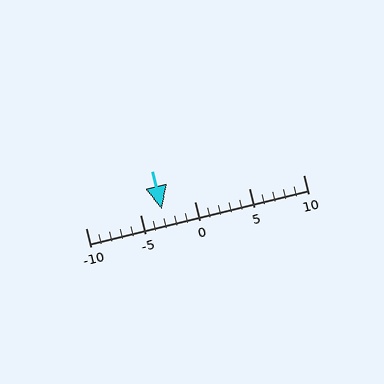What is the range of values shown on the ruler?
The ruler shows values from -10 to 10.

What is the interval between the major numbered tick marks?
The major tick marks are spaced 5 units apart.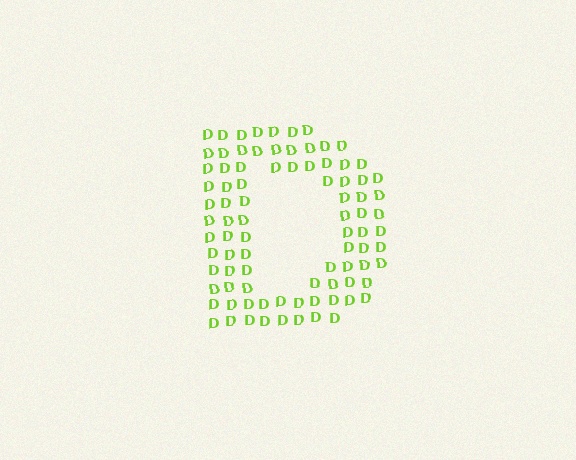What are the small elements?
The small elements are letter D's.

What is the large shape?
The large shape is the letter D.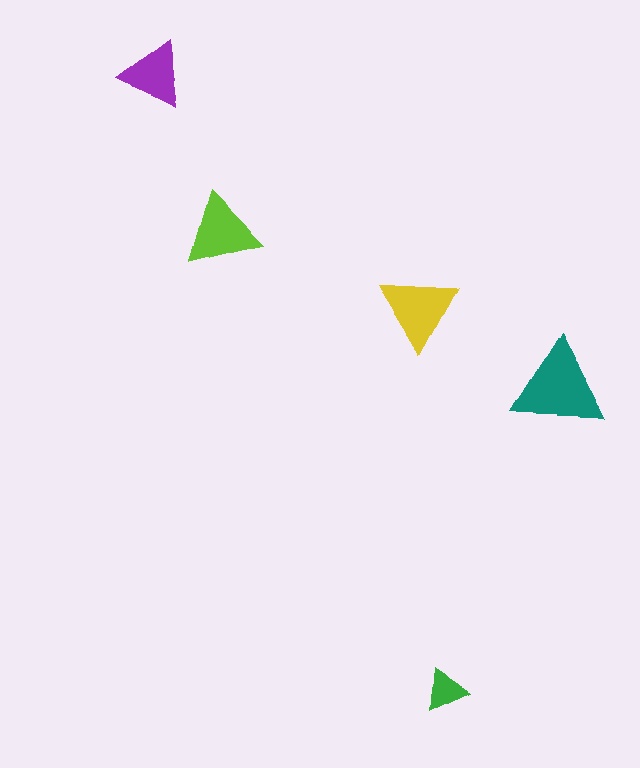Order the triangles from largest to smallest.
the teal one, the yellow one, the lime one, the purple one, the green one.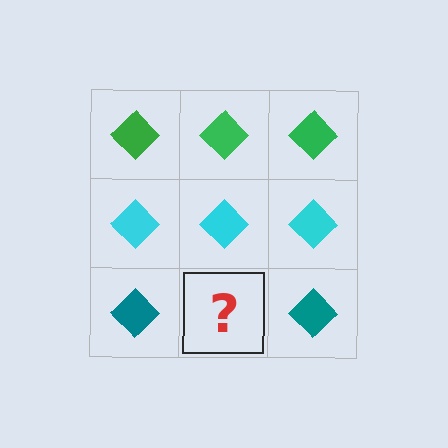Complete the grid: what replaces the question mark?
The question mark should be replaced with a teal diamond.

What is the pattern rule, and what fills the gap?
The rule is that each row has a consistent color. The gap should be filled with a teal diamond.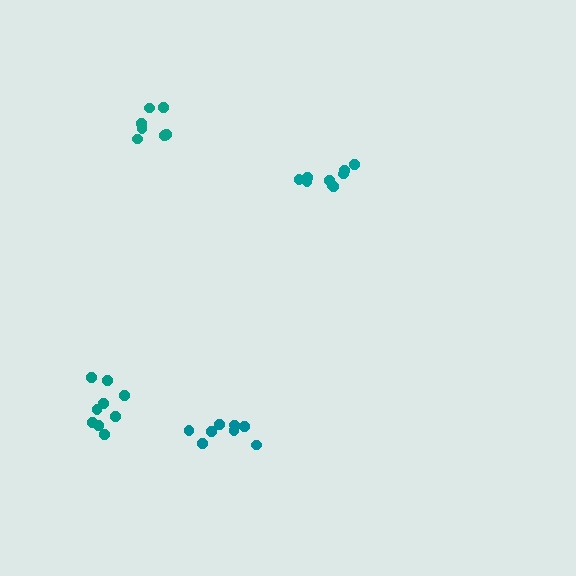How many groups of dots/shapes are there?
There are 4 groups.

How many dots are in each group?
Group 1: 8 dots, Group 2: 7 dots, Group 3: 9 dots, Group 4: 9 dots (33 total).